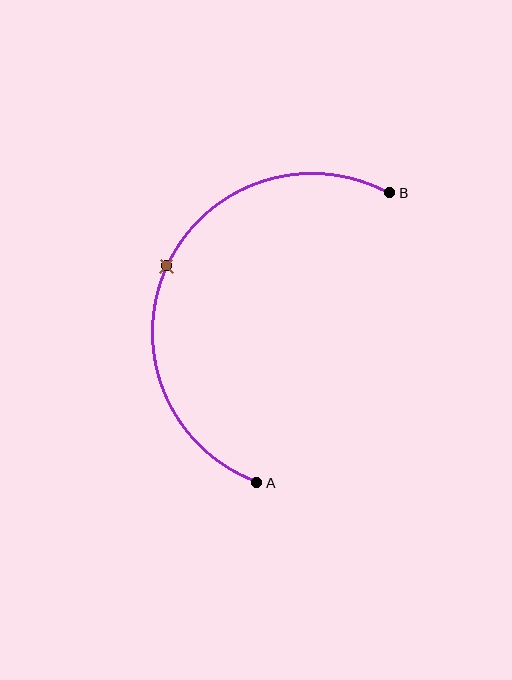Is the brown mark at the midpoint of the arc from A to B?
Yes. The brown mark lies on the arc at equal arc-length from both A and B — it is the arc midpoint.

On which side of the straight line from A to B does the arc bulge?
The arc bulges to the left of the straight line connecting A and B.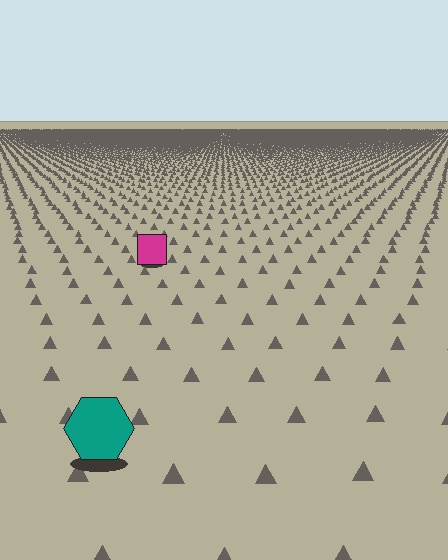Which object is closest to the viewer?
The teal hexagon is closest. The texture marks near it are larger and more spread out.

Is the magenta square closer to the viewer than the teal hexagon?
No. The teal hexagon is closer — you can tell from the texture gradient: the ground texture is coarser near it.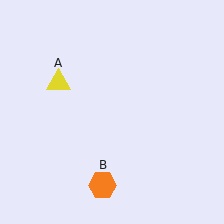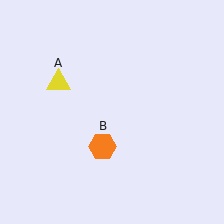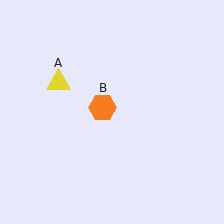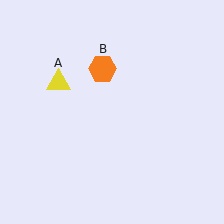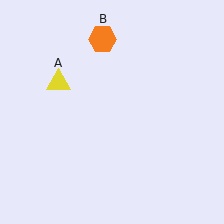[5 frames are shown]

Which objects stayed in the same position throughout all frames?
Yellow triangle (object A) remained stationary.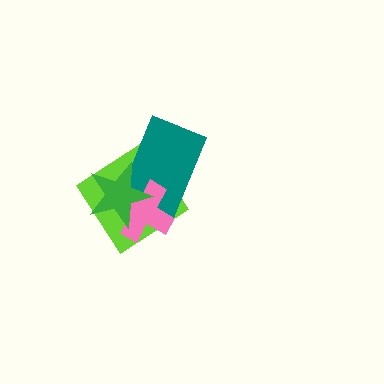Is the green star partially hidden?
No, no other shape covers it.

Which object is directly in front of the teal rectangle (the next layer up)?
The pink cross is directly in front of the teal rectangle.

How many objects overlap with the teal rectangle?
3 objects overlap with the teal rectangle.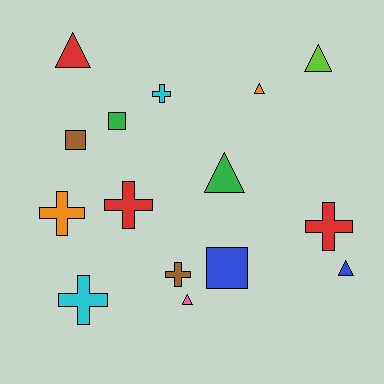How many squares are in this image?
There are 3 squares.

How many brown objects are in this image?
There are 2 brown objects.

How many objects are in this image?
There are 15 objects.